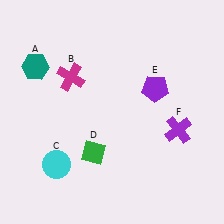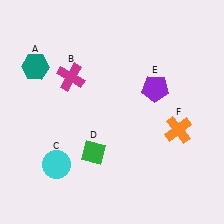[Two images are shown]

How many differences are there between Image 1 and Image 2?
There is 1 difference between the two images.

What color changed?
The cross (F) changed from purple in Image 1 to orange in Image 2.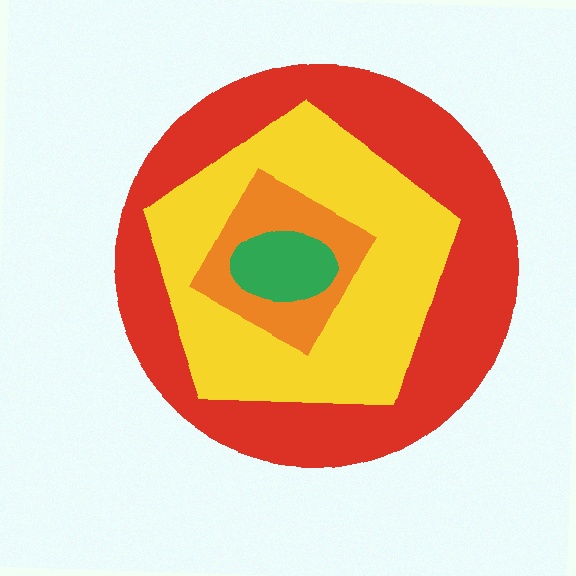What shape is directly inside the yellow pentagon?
The orange diamond.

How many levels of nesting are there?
4.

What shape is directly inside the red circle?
The yellow pentagon.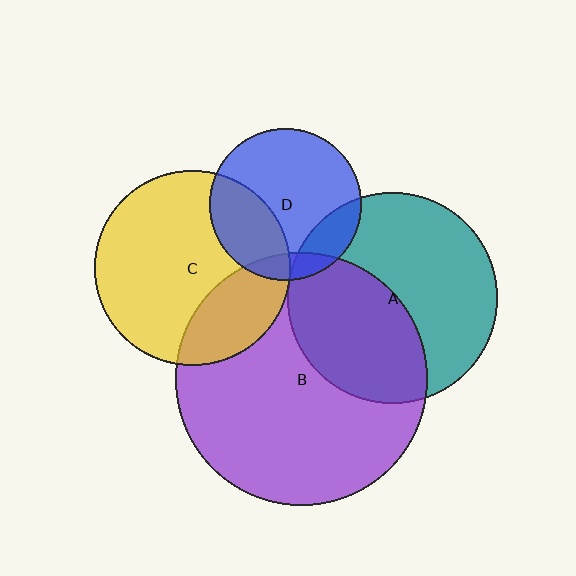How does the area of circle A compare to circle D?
Approximately 1.9 times.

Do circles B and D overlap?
Yes.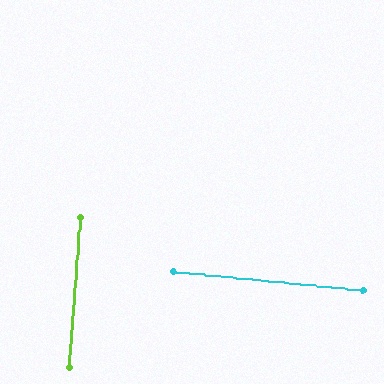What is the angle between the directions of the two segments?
Approximately 88 degrees.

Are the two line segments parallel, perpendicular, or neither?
Perpendicular — they meet at approximately 88°.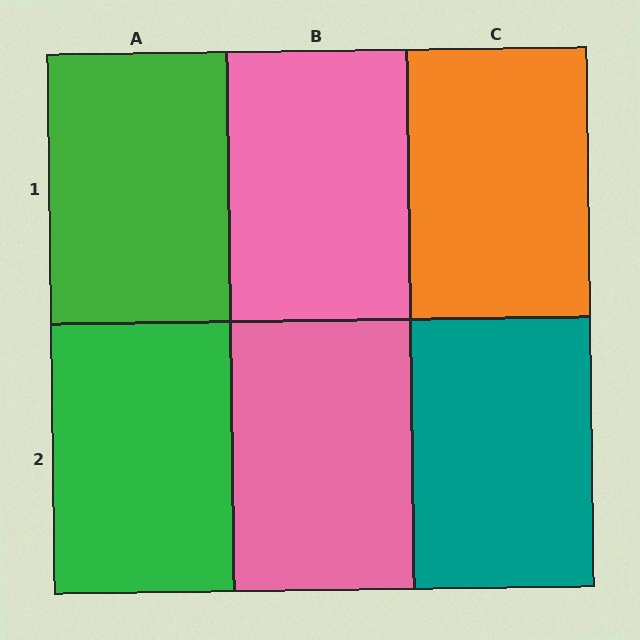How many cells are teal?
1 cell is teal.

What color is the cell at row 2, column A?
Green.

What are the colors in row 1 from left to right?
Green, pink, orange.